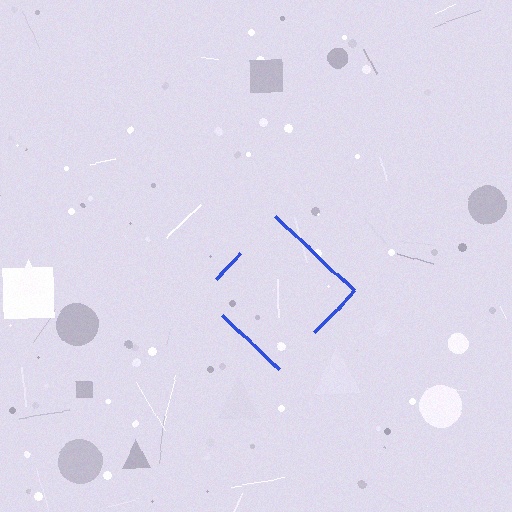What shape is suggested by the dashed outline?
The dashed outline suggests a diamond.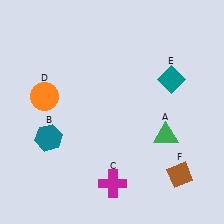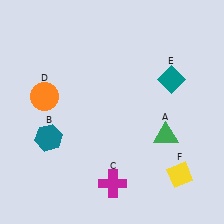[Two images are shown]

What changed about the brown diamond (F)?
In Image 1, F is brown. In Image 2, it changed to yellow.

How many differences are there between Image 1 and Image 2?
There is 1 difference between the two images.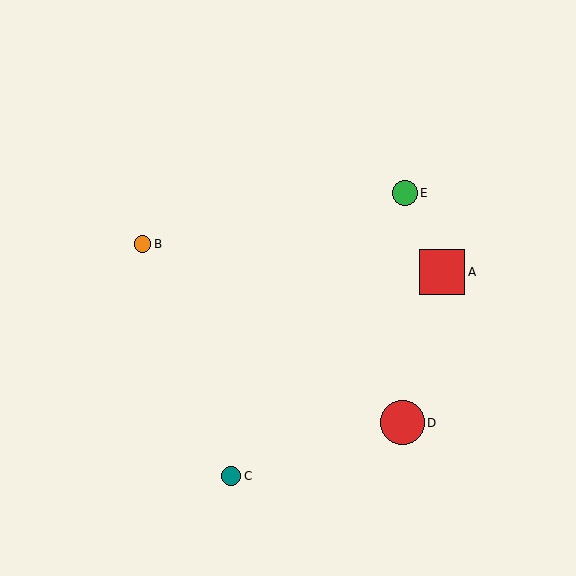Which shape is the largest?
The red square (labeled A) is the largest.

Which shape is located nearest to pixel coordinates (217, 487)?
The teal circle (labeled C) at (231, 476) is nearest to that location.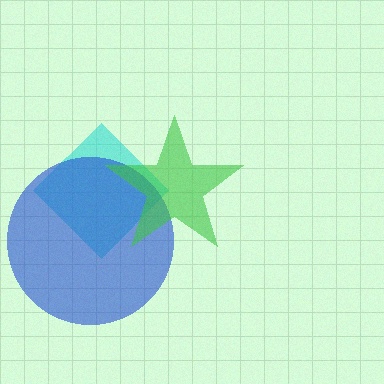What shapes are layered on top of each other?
The layered shapes are: a cyan diamond, a blue circle, a green star.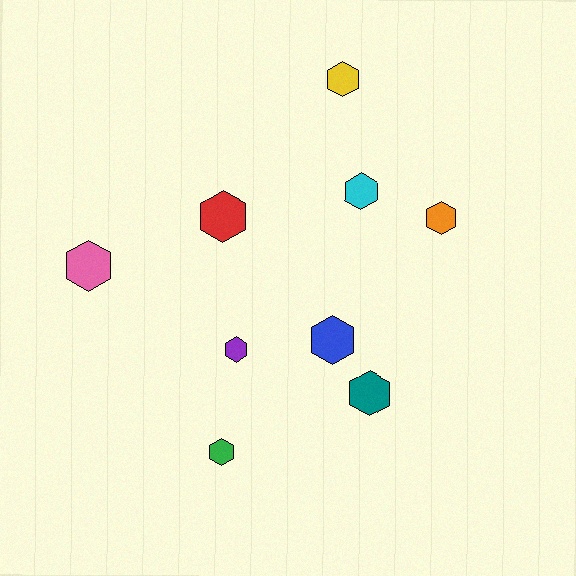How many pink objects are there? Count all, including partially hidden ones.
There is 1 pink object.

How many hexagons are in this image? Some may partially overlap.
There are 9 hexagons.